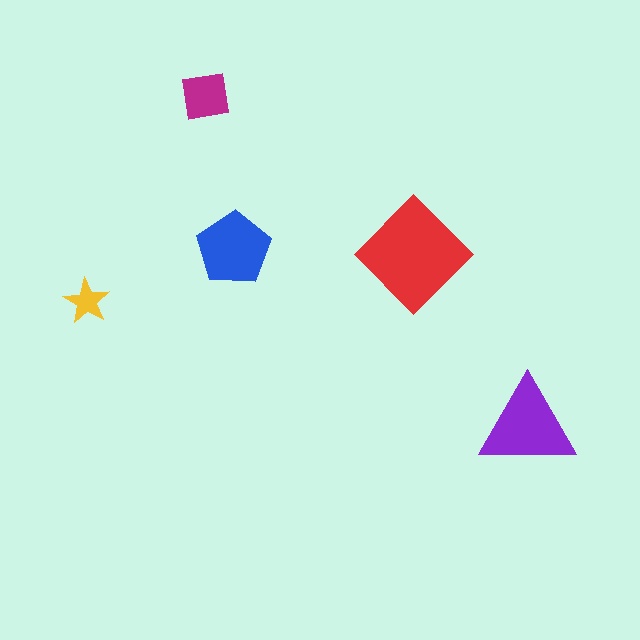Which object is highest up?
The magenta square is topmost.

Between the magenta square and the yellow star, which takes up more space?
The magenta square.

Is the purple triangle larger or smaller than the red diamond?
Smaller.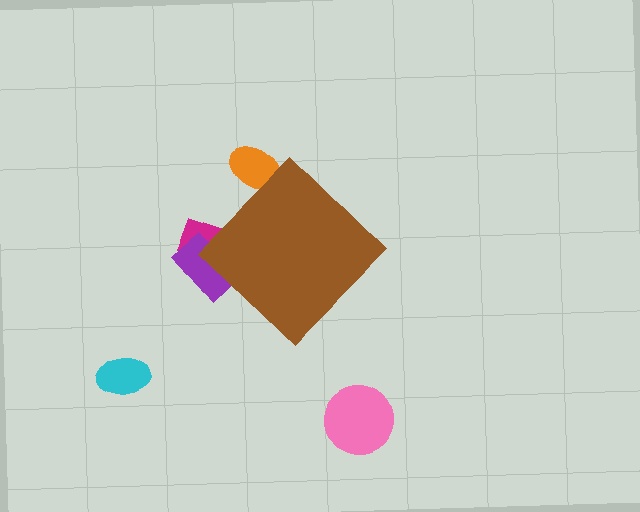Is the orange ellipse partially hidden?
Yes, the orange ellipse is partially hidden behind the brown diamond.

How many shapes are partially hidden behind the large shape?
3 shapes are partially hidden.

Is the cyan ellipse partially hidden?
No, the cyan ellipse is fully visible.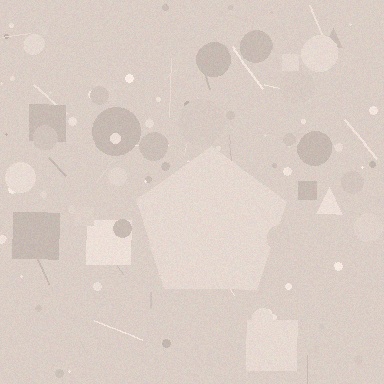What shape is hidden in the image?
A pentagon is hidden in the image.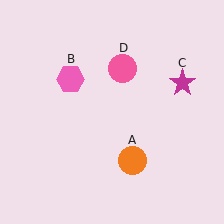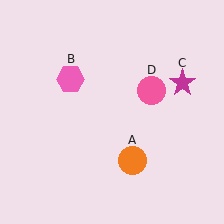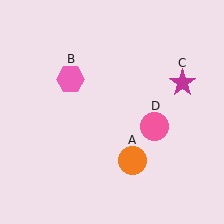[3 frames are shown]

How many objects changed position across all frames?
1 object changed position: pink circle (object D).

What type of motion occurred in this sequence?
The pink circle (object D) rotated clockwise around the center of the scene.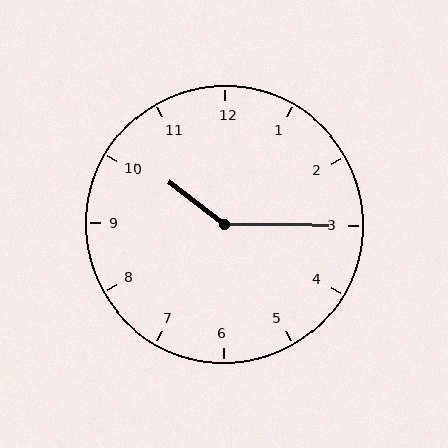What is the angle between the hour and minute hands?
Approximately 142 degrees.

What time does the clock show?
10:15.